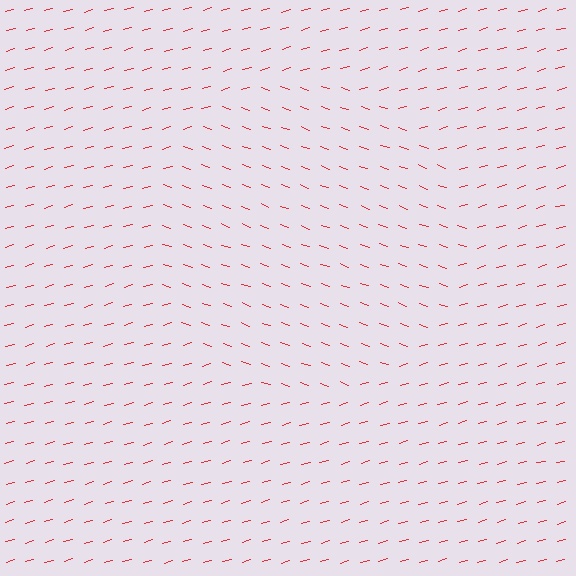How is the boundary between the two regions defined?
The boundary is defined purely by a change in line orientation (approximately 35 degrees difference). All lines are the same color and thickness.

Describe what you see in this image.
The image is filled with small red line segments. A circle region in the image has lines oriented differently from the surrounding lines, creating a visible texture boundary.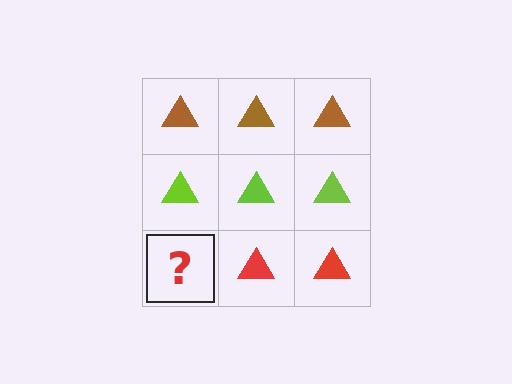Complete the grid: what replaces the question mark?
The question mark should be replaced with a red triangle.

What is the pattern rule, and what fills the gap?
The rule is that each row has a consistent color. The gap should be filled with a red triangle.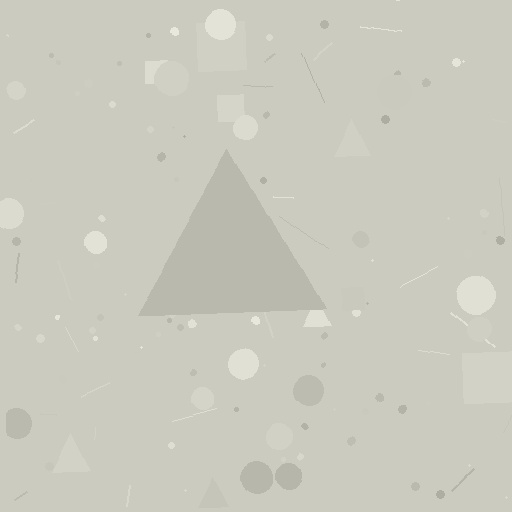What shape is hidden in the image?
A triangle is hidden in the image.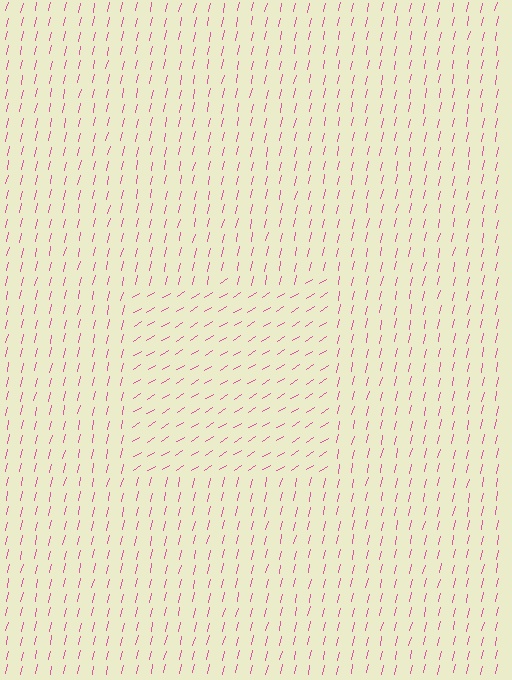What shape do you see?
I see a rectangle.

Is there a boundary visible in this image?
Yes, there is a texture boundary formed by a change in line orientation.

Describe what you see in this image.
The image is filled with small pink line segments. A rectangle region in the image has lines oriented differently from the surrounding lines, creating a visible texture boundary.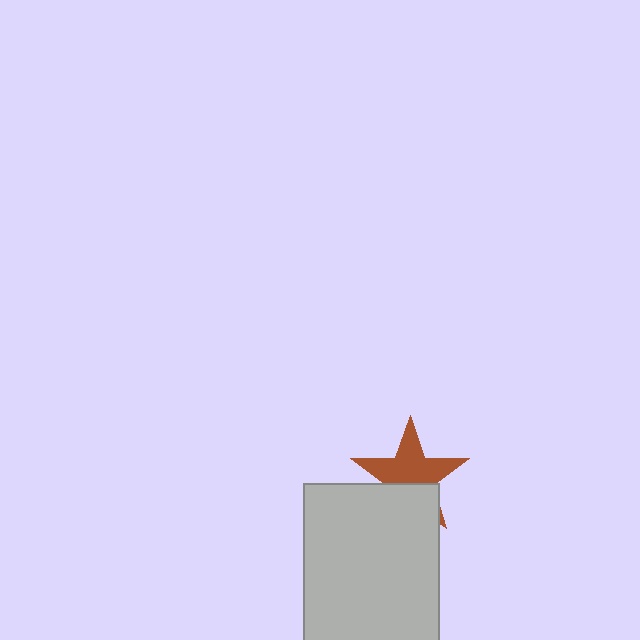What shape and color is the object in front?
The object in front is a light gray rectangle.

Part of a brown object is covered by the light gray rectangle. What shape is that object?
It is a star.